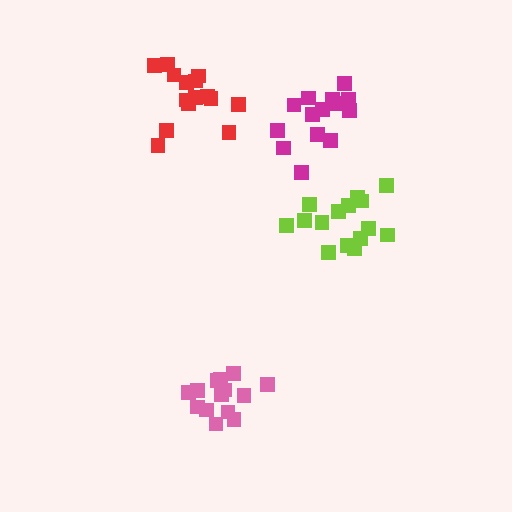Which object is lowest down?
The pink cluster is bottommost.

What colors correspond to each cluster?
The clusters are colored: red, lime, magenta, pink.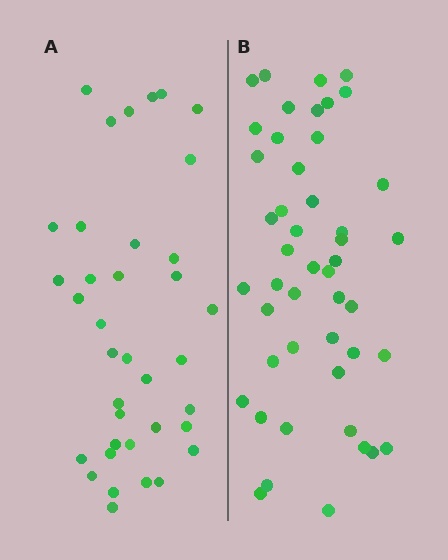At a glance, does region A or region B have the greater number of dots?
Region B (the right region) has more dots.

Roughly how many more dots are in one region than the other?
Region B has roughly 10 or so more dots than region A.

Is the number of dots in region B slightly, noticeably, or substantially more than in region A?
Region B has noticeably more, but not dramatically so. The ratio is roughly 1.3 to 1.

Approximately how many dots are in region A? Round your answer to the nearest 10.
About 40 dots. (The exact count is 37, which rounds to 40.)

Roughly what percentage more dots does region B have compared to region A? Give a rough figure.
About 25% more.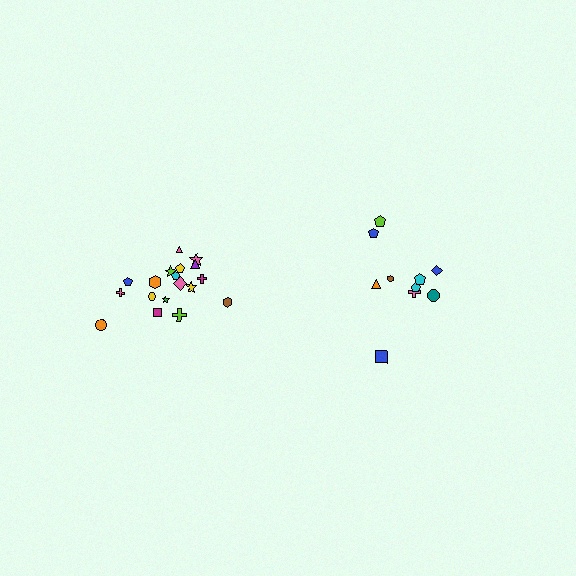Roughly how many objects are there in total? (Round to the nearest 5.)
Roughly 30 objects in total.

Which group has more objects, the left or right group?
The left group.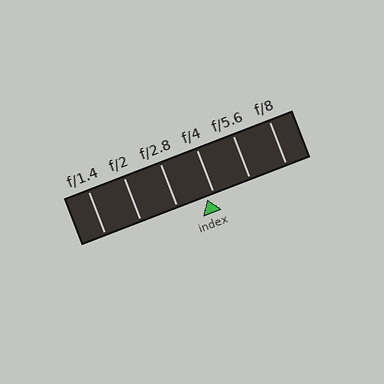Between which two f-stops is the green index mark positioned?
The index mark is between f/2.8 and f/4.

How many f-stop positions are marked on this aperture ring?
There are 6 f-stop positions marked.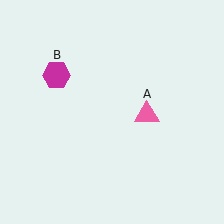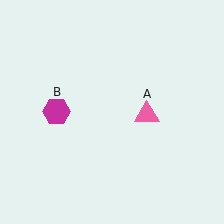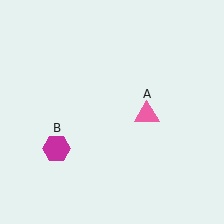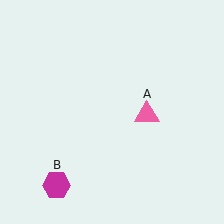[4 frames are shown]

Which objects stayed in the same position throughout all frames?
Pink triangle (object A) remained stationary.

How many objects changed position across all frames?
1 object changed position: magenta hexagon (object B).